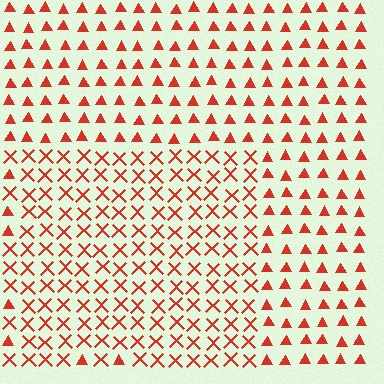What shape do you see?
I see a rectangle.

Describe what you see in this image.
The image is filled with small red elements arranged in a uniform grid. A rectangle-shaped region contains X marks, while the surrounding area contains triangles. The boundary is defined purely by the change in element shape.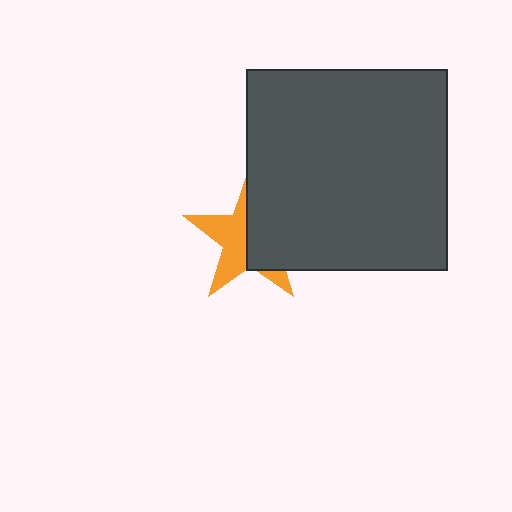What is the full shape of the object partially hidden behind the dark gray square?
The partially hidden object is an orange star.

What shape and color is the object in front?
The object in front is a dark gray square.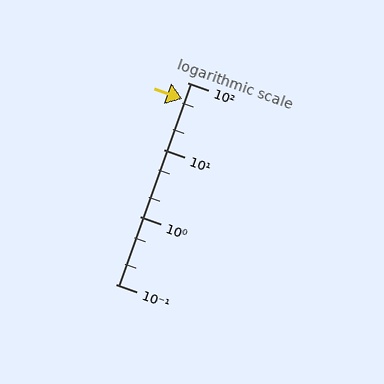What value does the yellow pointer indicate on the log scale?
The pointer indicates approximately 57.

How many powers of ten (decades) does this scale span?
The scale spans 3 decades, from 0.1 to 100.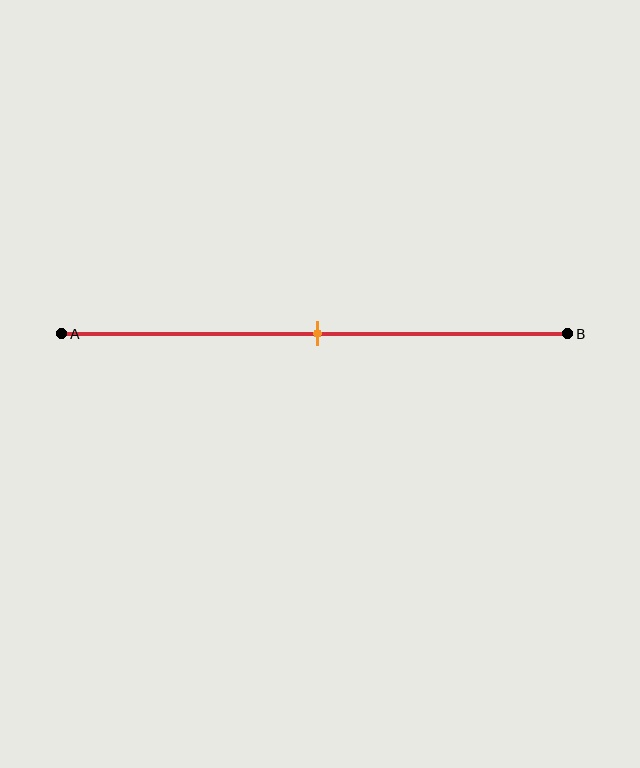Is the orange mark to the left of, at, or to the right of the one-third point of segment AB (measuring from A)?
The orange mark is to the right of the one-third point of segment AB.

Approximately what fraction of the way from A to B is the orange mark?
The orange mark is approximately 50% of the way from A to B.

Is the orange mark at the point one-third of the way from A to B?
No, the mark is at about 50% from A, not at the 33% one-third point.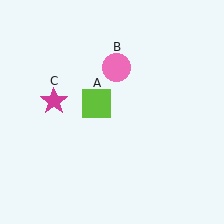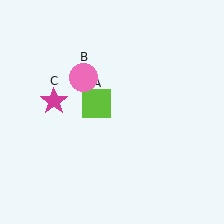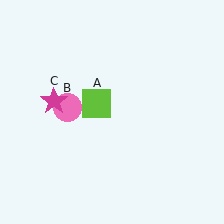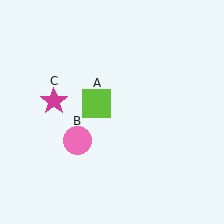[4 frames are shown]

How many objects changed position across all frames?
1 object changed position: pink circle (object B).